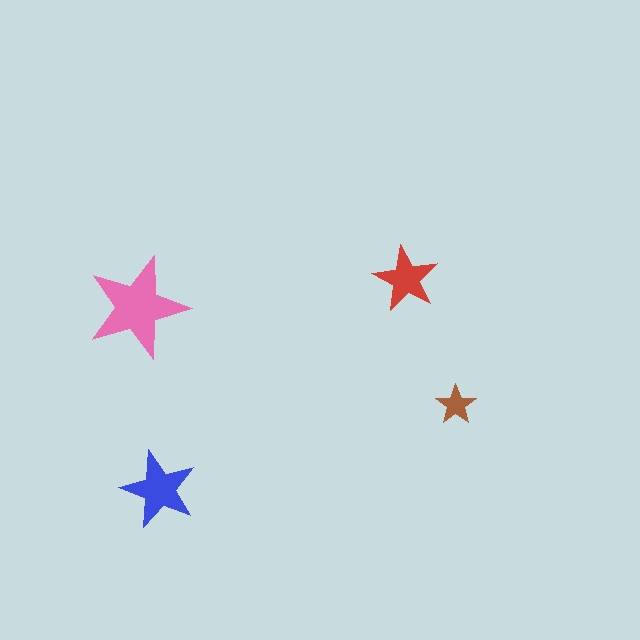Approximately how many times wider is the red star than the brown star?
About 1.5 times wider.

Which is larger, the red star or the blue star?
The blue one.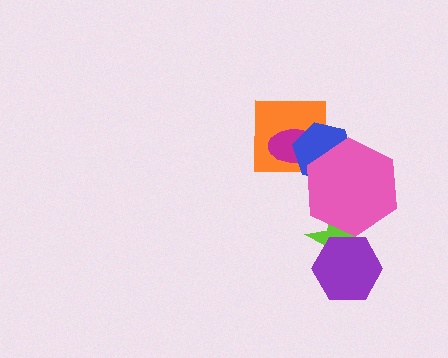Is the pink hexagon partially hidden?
No, no other shape covers it.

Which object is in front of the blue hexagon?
The pink hexagon is in front of the blue hexagon.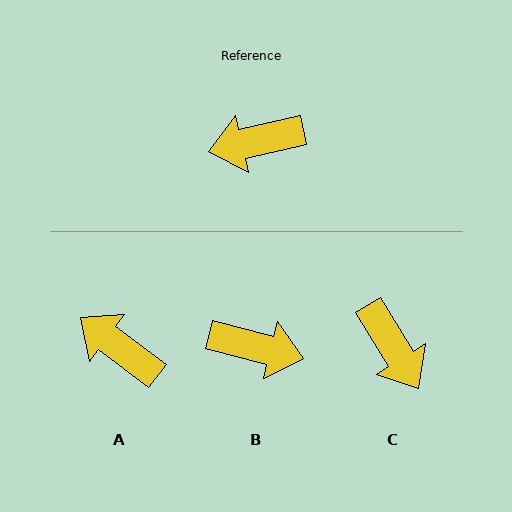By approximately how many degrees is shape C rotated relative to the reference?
Approximately 109 degrees counter-clockwise.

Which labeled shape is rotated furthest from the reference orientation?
B, about 153 degrees away.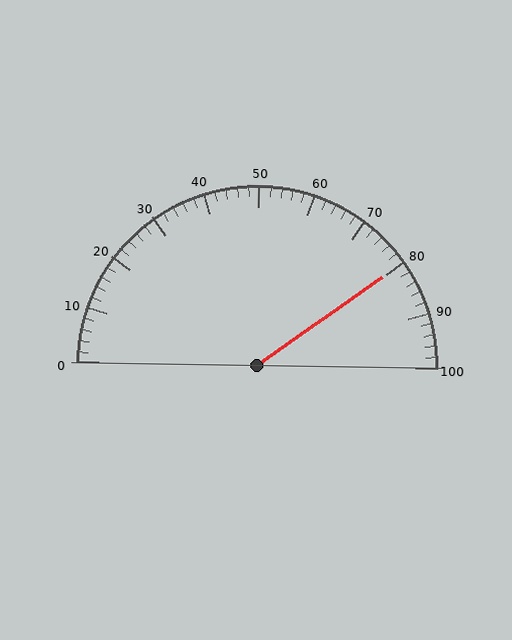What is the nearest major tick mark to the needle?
The nearest major tick mark is 80.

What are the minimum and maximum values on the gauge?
The gauge ranges from 0 to 100.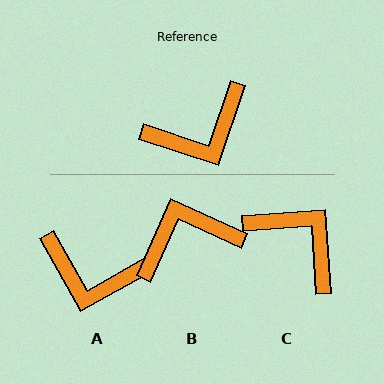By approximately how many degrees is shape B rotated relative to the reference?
Approximately 174 degrees counter-clockwise.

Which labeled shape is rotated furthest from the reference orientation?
B, about 174 degrees away.